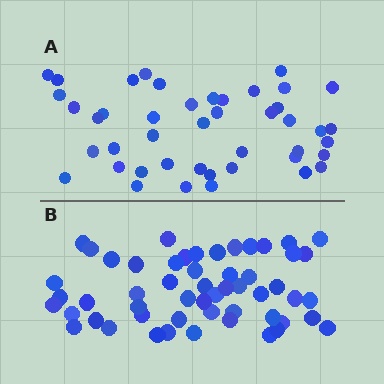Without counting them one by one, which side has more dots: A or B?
Region B (the bottom region) has more dots.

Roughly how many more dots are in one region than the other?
Region B has roughly 10 or so more dots than region A.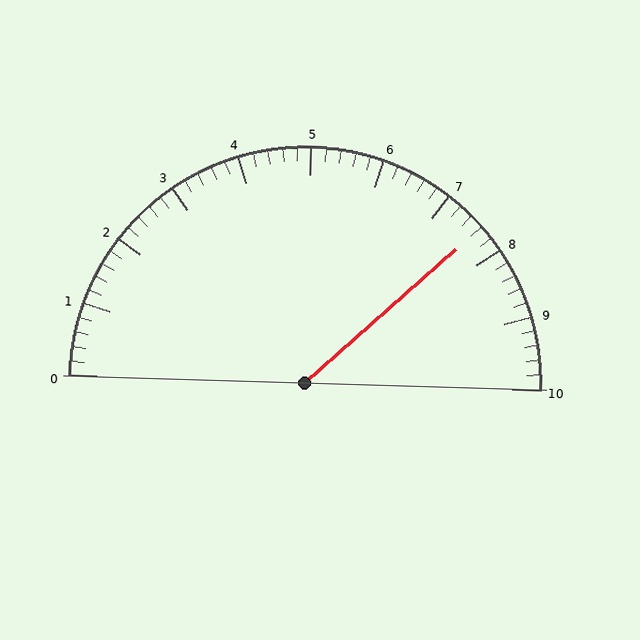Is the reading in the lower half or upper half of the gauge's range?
The reading is in the upper half of the range (0 to 10).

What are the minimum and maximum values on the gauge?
The gauge ranges from 0 to 10.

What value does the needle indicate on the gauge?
The needle indicates approximately 7.6.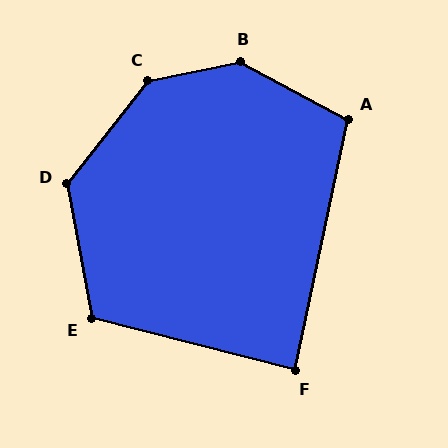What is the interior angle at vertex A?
Approximately 106 degrees (obtuse).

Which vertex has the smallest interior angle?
F, at approximately 88 degrees.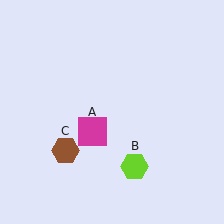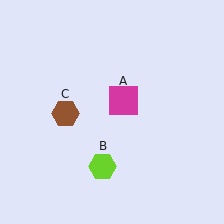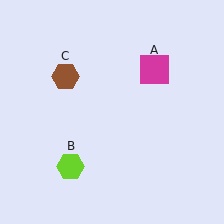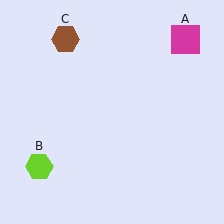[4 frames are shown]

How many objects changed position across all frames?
3 objects changed position: magenta square (object A), lime hexagon (object B), brown hexagon (object C).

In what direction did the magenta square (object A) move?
The magenta square (object A) moved up and to the right.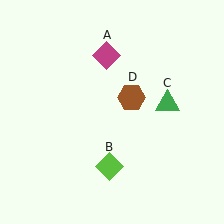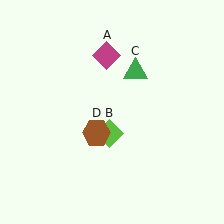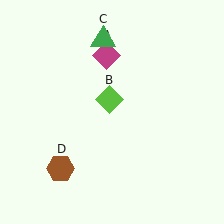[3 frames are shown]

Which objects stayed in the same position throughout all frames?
Magenta diamond (object A) remained stationary.